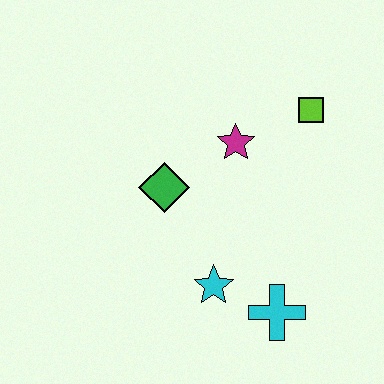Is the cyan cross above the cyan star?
No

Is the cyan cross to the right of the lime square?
No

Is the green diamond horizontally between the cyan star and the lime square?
No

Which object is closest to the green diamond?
The magenta star is closest to the green diamond.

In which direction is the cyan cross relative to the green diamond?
The cyan cross is below the green diamond.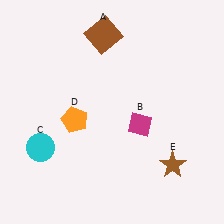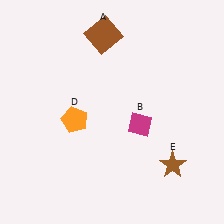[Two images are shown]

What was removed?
The cyan circle (C) was removed in Image 2.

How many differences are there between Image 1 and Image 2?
There is 1 difference between the two images.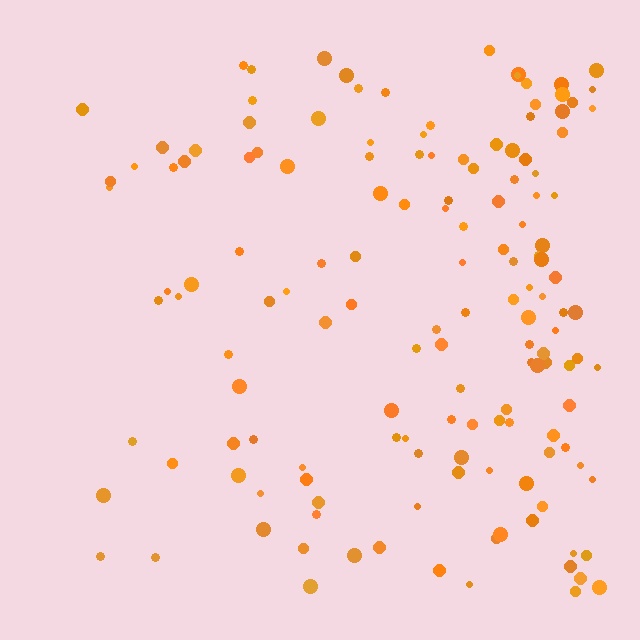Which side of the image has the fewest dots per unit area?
The left.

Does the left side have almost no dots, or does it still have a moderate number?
Still a moderate number, just noticeably fewer than the right.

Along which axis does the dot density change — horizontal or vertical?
Horizontal.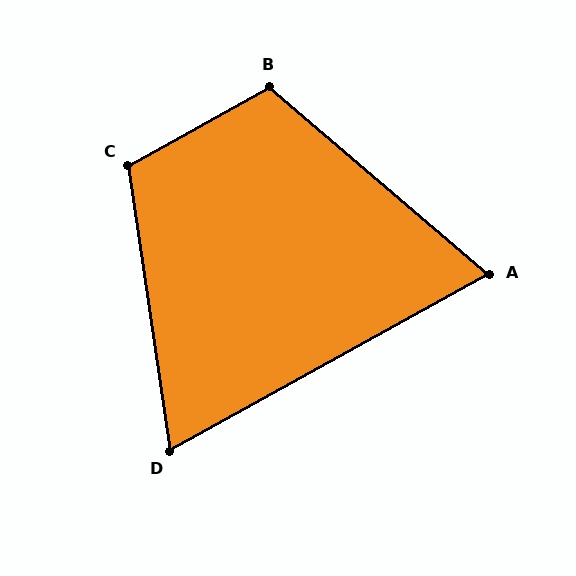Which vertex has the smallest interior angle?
D, at approximately 69 degrees.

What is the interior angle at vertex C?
Approximately 111 degrees (obtuse).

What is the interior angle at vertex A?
Approximately 69 degrees (acute).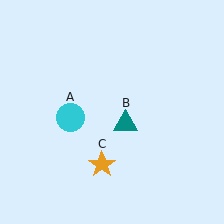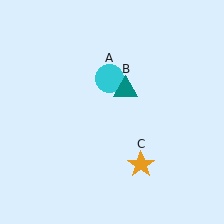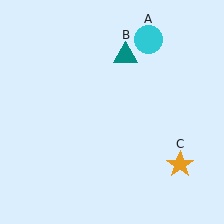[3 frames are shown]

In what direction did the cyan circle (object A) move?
The cyan circle (object A) moved up and to the right.